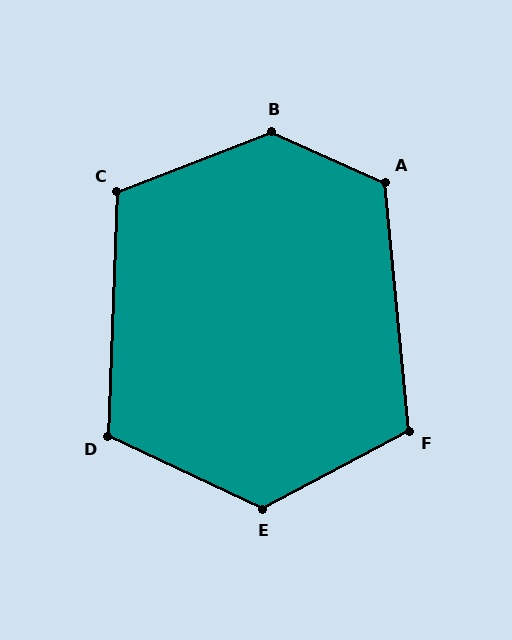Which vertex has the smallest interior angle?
D, at approximately 113 degrees.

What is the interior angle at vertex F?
Approximately 113 degrees (obtuse).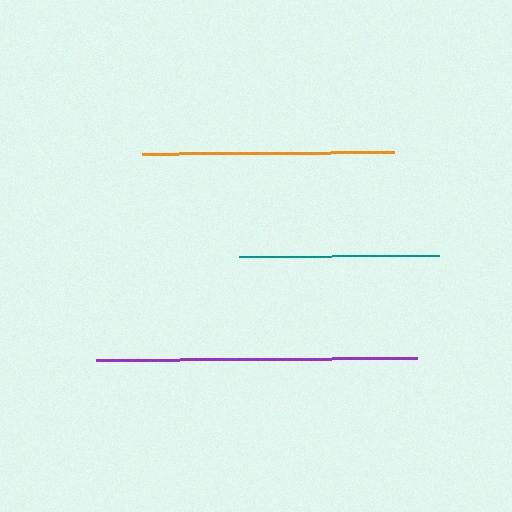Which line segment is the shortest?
The teal line is the shortest at approximately 200 pixels.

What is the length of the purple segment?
The purple segment is approximately 321 pixels long.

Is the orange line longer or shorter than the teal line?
The orange line is longer than the teal line.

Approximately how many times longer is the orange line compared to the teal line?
The orange line is approximately 1.3 times the length of the teal line.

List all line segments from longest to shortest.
From longest to shortest: purple, orange, teal.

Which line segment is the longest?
The purple line is the longest at approximately 321 pixels.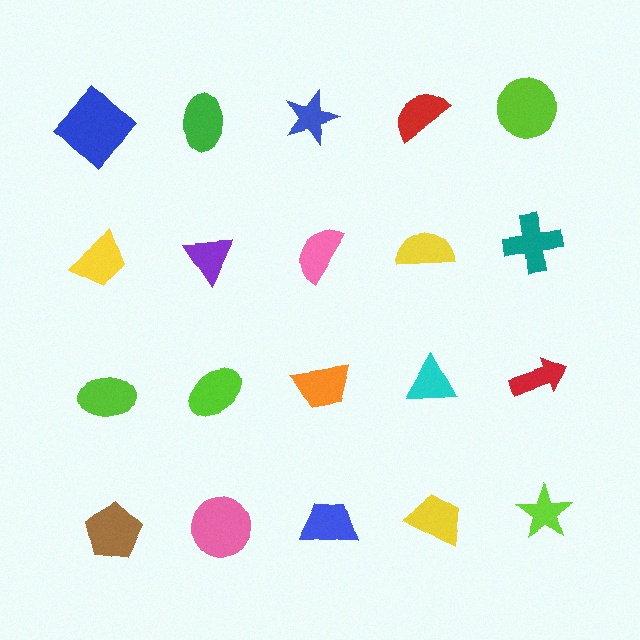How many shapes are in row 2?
5 shapes.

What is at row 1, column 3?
A blue star.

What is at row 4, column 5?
A lime star.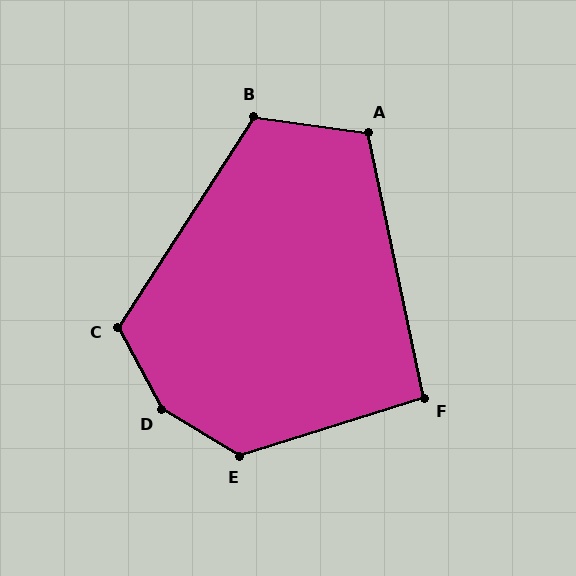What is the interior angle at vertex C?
Approximately 119 degrees (obtuse).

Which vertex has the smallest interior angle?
F, at approximately 96 degrees.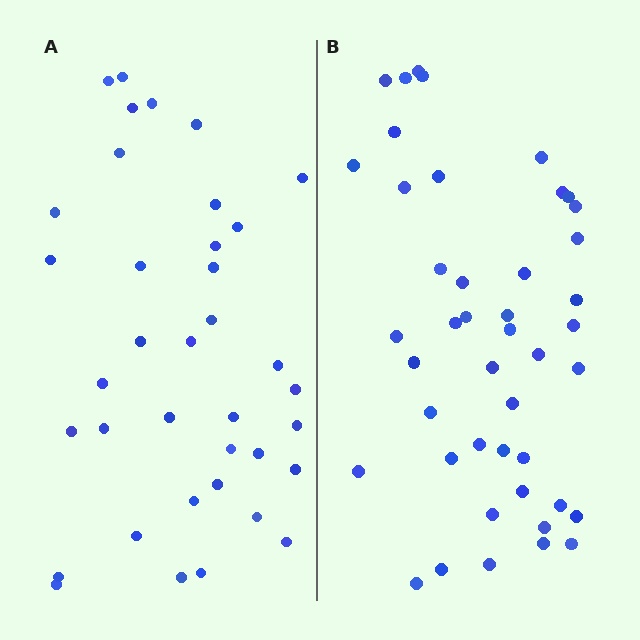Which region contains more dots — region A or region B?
Region B (the right region) has more dots.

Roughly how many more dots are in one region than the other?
Region B has roughly 8 or so more dots than region A.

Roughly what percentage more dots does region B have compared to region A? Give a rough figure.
About 20% more.